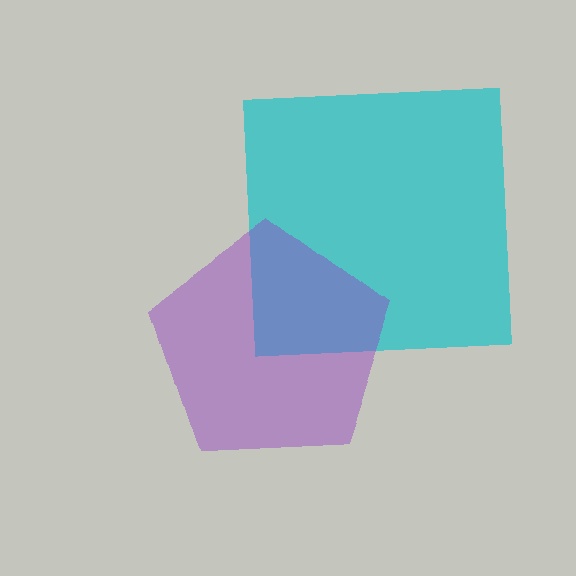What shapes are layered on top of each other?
The layered shapes are: a cyan square, a purple pentagon.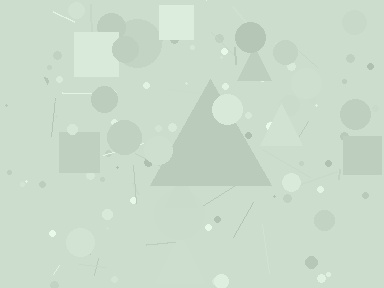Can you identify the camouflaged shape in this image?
The camouflaged shape is a triangle.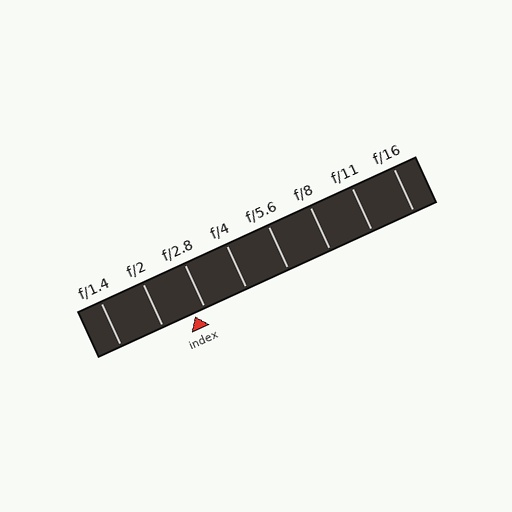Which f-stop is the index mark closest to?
The index mark is closest to f/2.8.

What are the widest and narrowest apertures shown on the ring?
The widest aperture shown is f/1.4 and the narrowest is f/16.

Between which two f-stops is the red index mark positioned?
The index mark is between f/2 and f/2.8.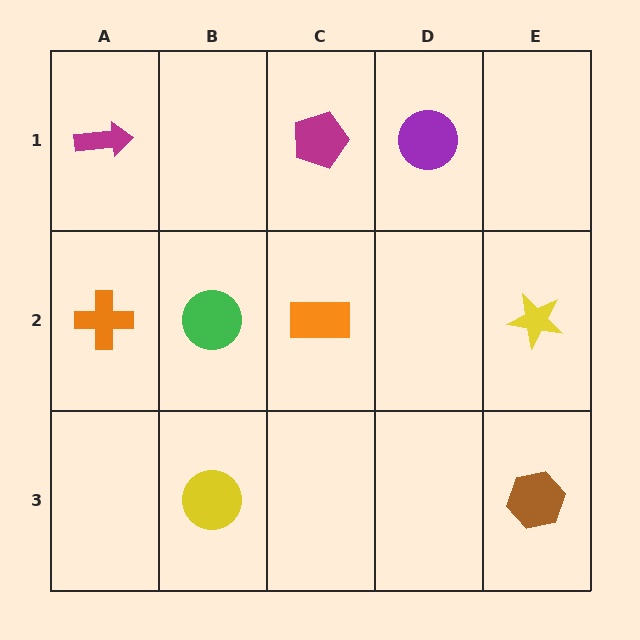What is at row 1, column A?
A magenta arrow.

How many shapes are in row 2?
4 shapes.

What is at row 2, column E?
A yellow star.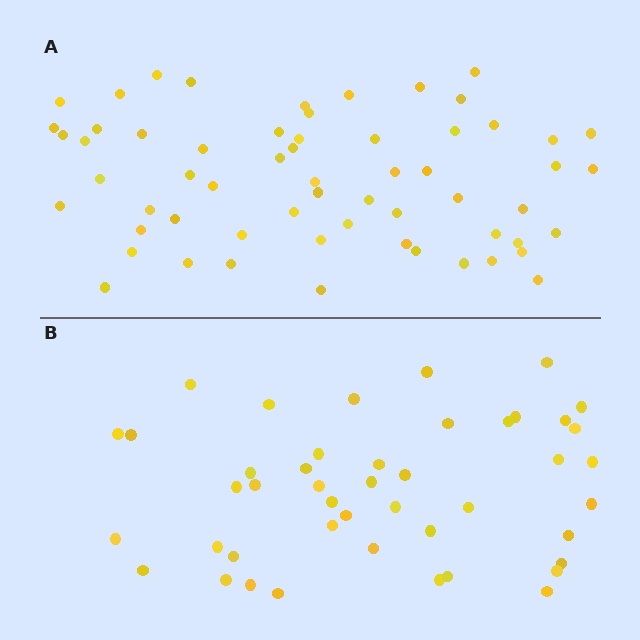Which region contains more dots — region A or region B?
Region A (the top region) has more dots.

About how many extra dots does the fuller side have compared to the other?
Region A has approximately 15 more dots than region B.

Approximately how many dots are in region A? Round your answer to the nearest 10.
About 60 dots.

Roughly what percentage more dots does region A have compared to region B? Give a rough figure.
About 35% more.